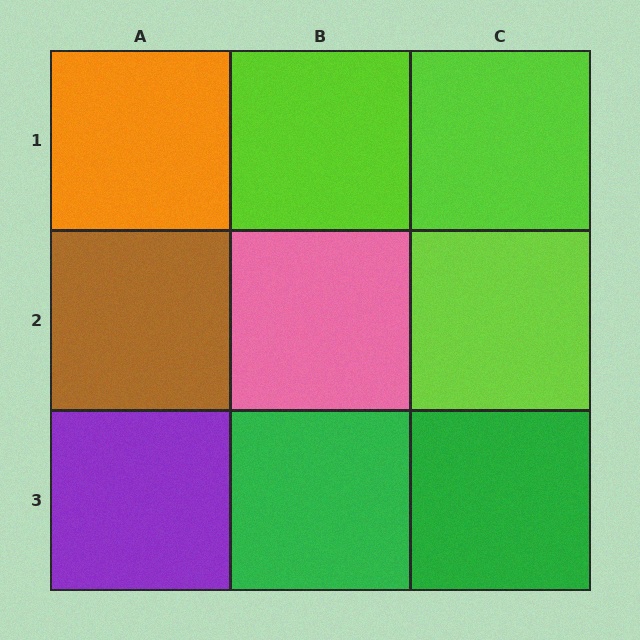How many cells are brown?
1 cell is brown.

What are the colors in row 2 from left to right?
Brown, pink, lime.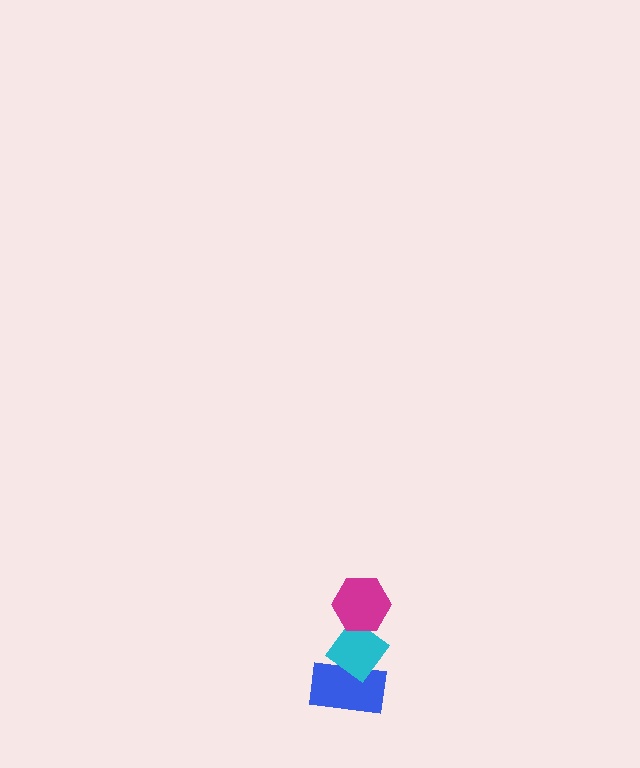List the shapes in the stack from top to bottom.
From top to bottom: the magenta hexagon, the cyan diamond, the blue rectangle.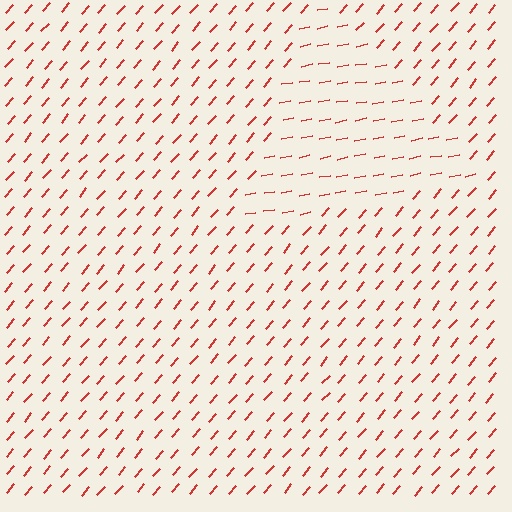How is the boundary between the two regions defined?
The boundary is defined purely by a change in line orientation (approximately 38 degrees difference). All lines are the same color and thickness.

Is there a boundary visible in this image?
Yes, there is a texture boundary formed by a change in line orientation.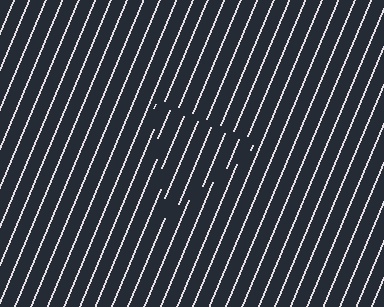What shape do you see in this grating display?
An illusory triangle. The interior of the shape contains the same grating, shifted by half a period — the contour is defined by the phase discontinuity where line-ends from the inner and outer gratings abut.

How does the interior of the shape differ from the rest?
The interior of the shape contains the same grating, shifted by half a period — the contour is defined by the phase discontinuity where line-ends from the inner and outer gratings abut.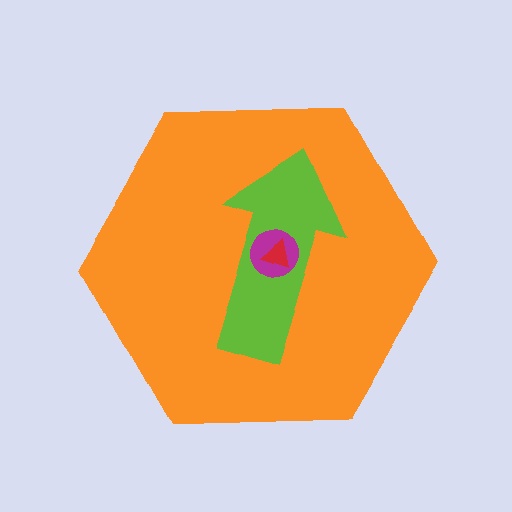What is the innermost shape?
The red triangle.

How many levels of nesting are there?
4.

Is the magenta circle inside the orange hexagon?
Yes.